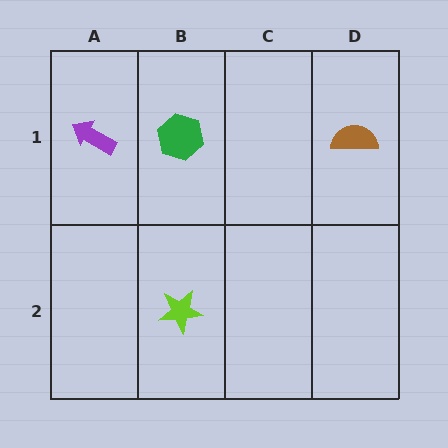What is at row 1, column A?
A purple arrow.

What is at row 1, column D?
A brown semicircle.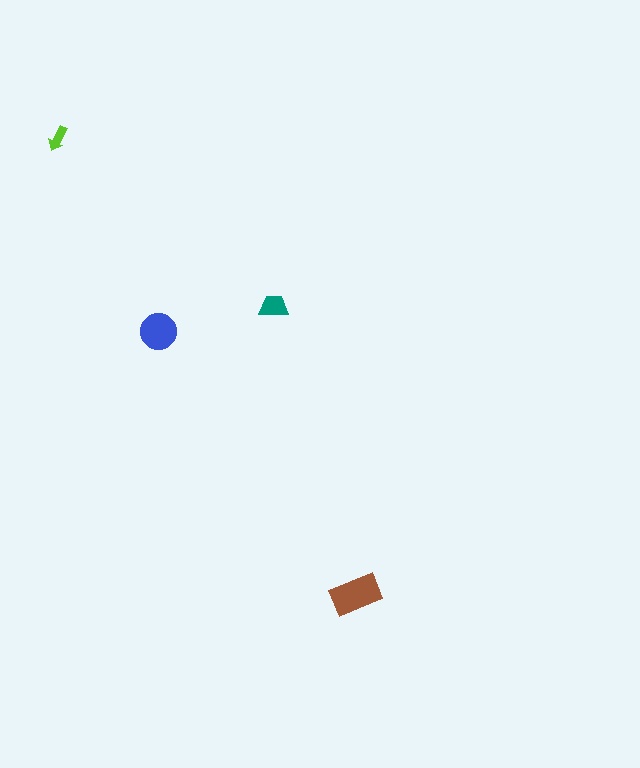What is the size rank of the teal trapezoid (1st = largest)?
3rd.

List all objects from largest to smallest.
The brown rectangle, the blue circle, the teal trapezoid, the lime arrow.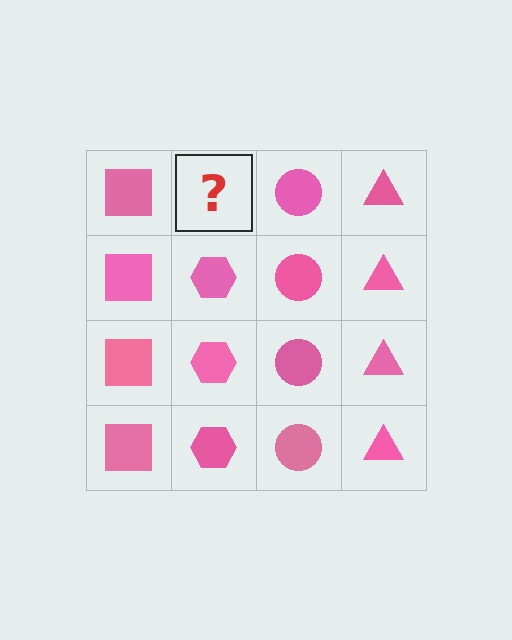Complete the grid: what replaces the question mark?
The question mark should be replaced with a pink hexagon.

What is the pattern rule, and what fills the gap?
The rule is that each column has a consistent shape. The gap should be filled with a pink hexagon.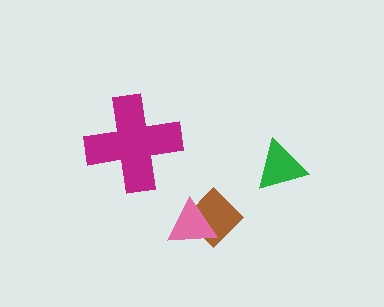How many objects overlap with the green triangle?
0 objects overlap with the green triangle.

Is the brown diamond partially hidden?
Yes, it is partially covered by another shape.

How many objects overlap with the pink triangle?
1 object overlaps with the pink triangle.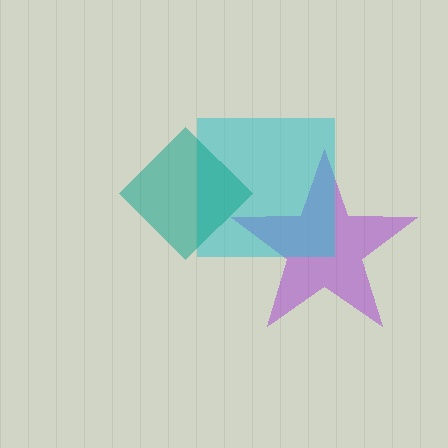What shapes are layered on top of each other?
The layered shapes are: a purple star, a cyan square, a teal diamond.